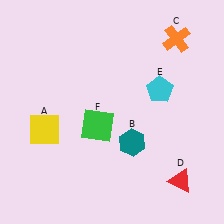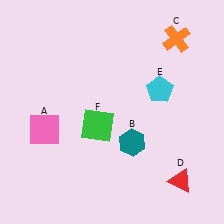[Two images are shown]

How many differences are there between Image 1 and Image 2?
There is 1 difference between the two images.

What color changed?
The square (A) changed from yellow in Image 1 to pink in Image 2.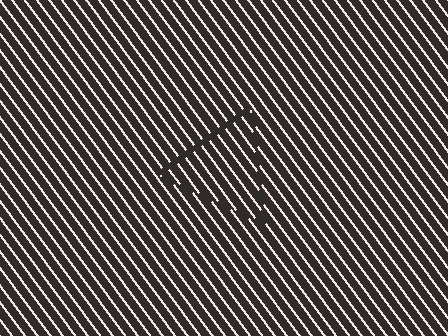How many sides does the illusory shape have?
3 sides — the line-ends trace a triangle.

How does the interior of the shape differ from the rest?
The interior of the shape contains the same grating, shifted by half a period — the contour is defined by the phase discontinuity where line-ends from the inner and outer gratings abut.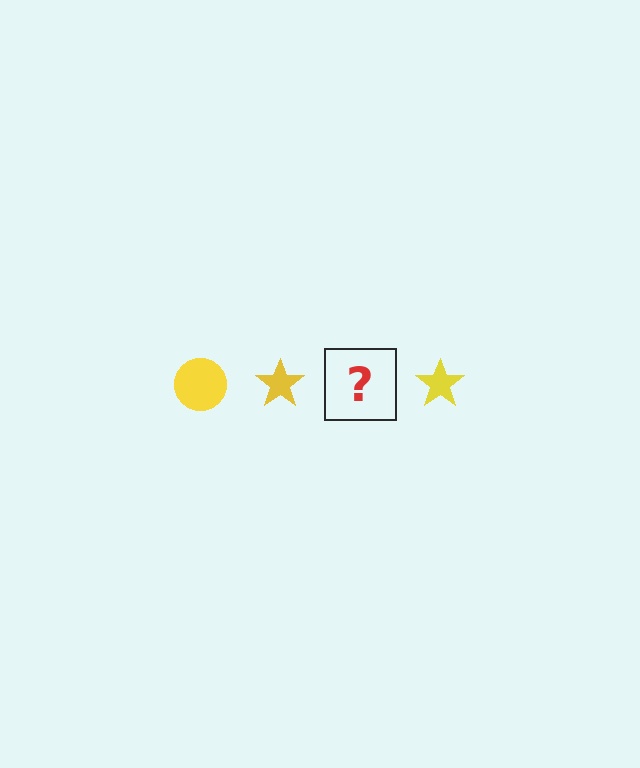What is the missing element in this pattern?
The missing element is a yellow circle.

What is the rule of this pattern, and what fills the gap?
The rule is that the pattern cycles through circle, star shapes in yellow. The gap should be filled with a yellow circle.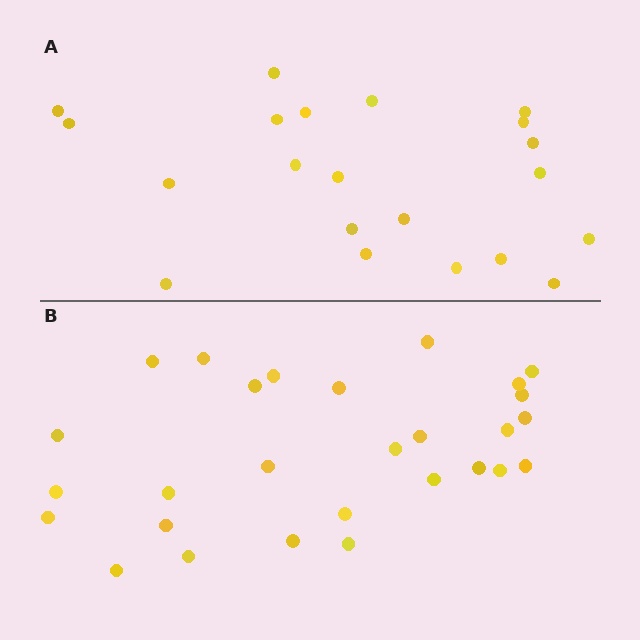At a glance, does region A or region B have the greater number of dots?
Region B (the bottom region) has more dots.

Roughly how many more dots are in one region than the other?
Region B has roughly 8 or so more dots than region A.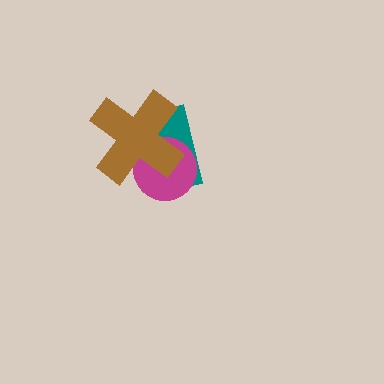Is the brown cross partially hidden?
No, no other shape covers it.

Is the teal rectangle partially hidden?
Yes, it is partially covered by another shape.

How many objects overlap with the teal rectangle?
2 objects overlap with the teal rectangle.